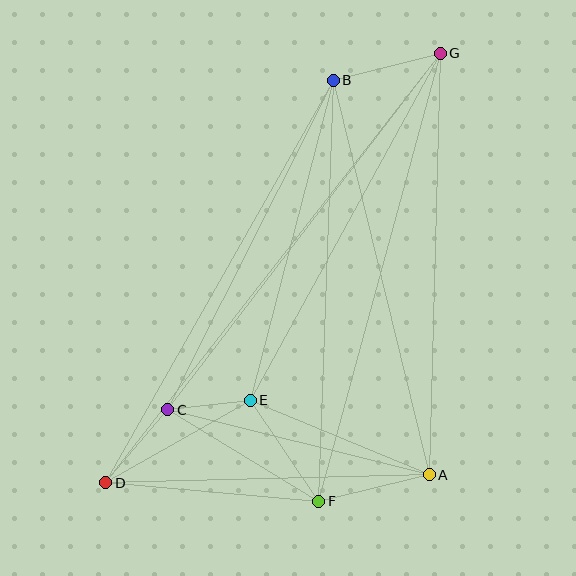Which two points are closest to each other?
Points C and E are closest to each other.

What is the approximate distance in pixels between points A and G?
The distance between A and G is approximately 421 pixels.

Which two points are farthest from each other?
Points D and G are farthest from each other.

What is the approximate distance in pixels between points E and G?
The distance between E and G is approximately 395 pixels.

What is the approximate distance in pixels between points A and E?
The distance between A and E is approximately 194 pixels.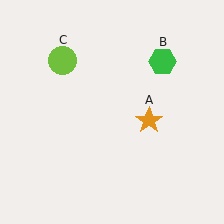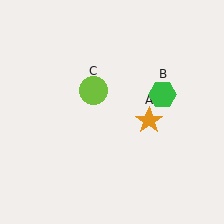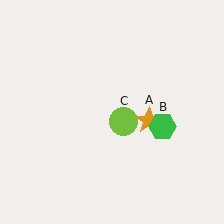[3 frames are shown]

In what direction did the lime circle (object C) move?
The lime circle (object C) moved down and to the right.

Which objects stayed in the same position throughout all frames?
Orange star (object A) remained stationary.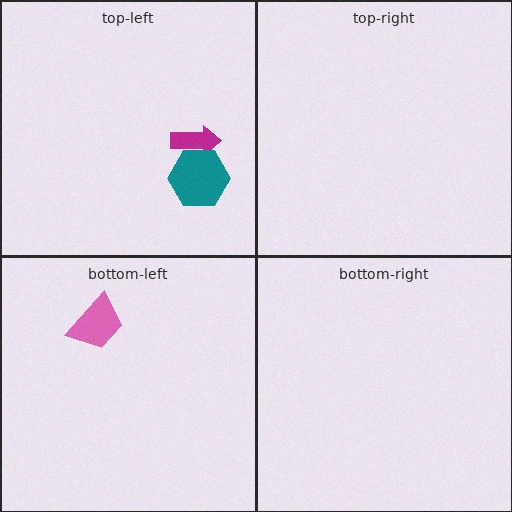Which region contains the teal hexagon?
The top-left region.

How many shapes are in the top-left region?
2.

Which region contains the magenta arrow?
The top-left region.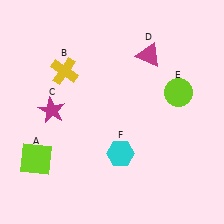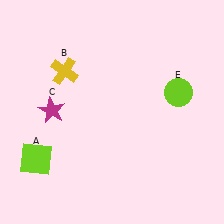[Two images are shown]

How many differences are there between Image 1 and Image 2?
There are 2 differences between the two images.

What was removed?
The cyan hexagon (F), the magenta triangle (D) were removed in Image 2.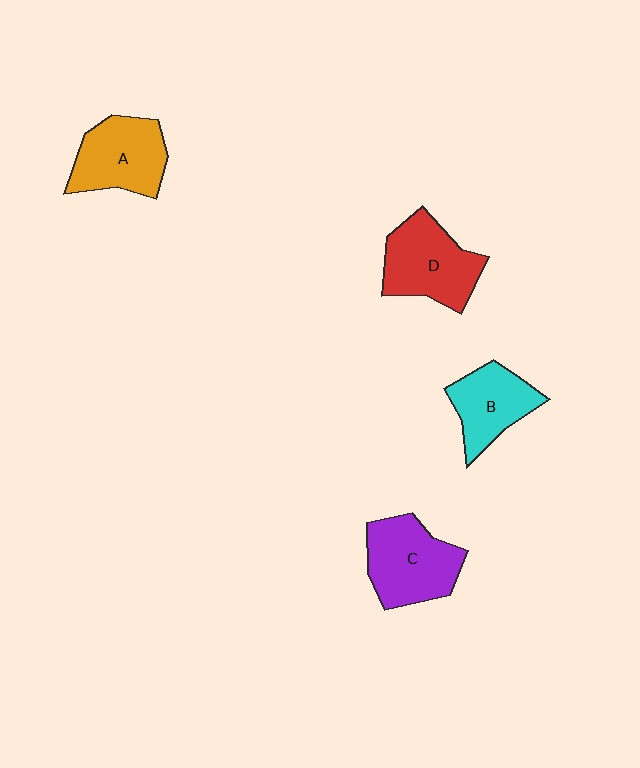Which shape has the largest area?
Shape C (purple).